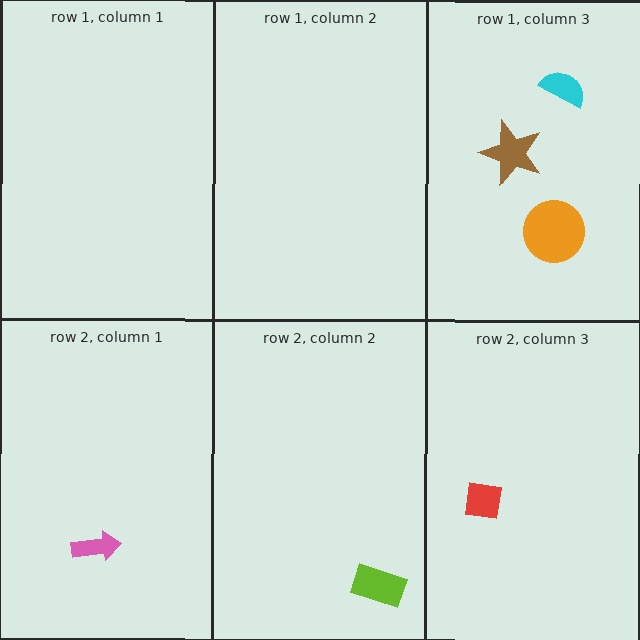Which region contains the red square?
The row 2, column 3 region.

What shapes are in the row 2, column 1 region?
The pink arrow.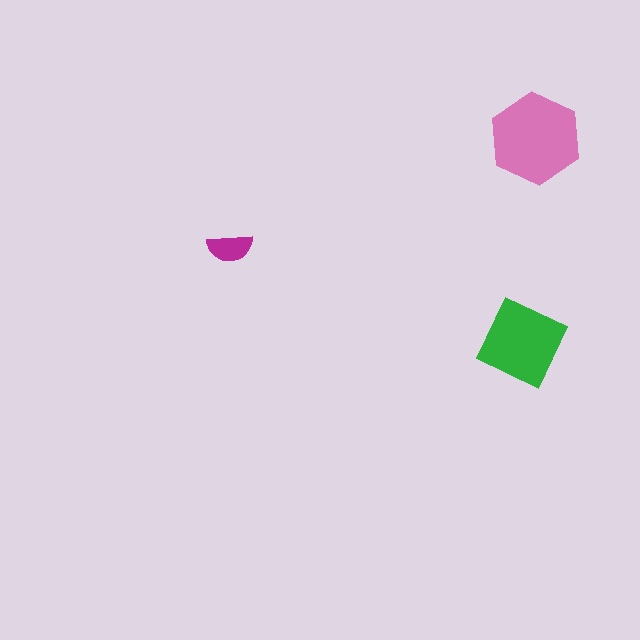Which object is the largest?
The pink hexagon.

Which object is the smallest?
The magenta semicircle.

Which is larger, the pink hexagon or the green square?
The pink hexagon.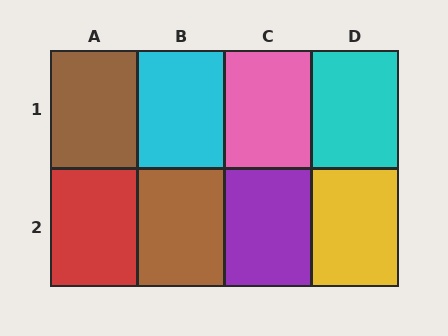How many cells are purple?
1 cell is purple.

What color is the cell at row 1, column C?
Pink.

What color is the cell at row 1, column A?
Brown.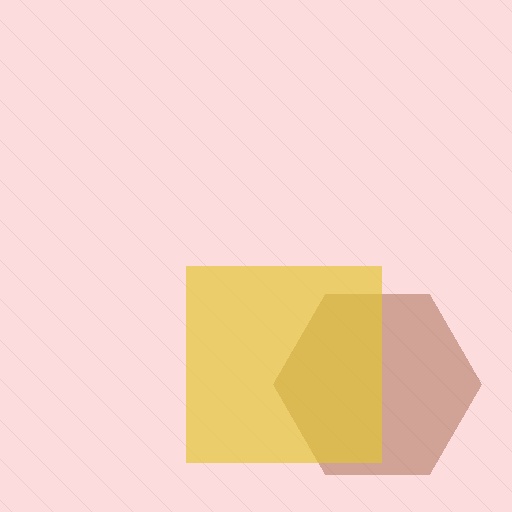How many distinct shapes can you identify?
There are 2 distinct shapes: a brown hexagon, a yellow square.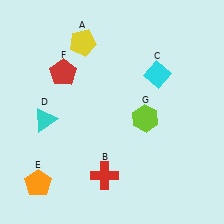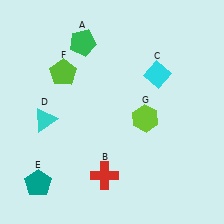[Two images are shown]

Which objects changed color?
A changed from yellow to green. E changed from orange to teal. F changed from red to lime.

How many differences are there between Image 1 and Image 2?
There are 3 differences between the two images.